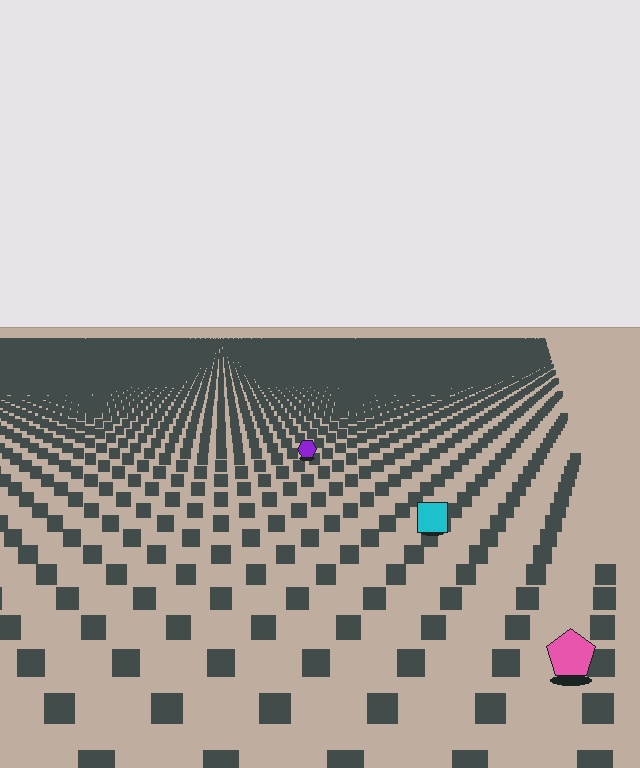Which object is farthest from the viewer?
The purple hexagon is farthest from the viewer. It appears smaller and the ground texture around it is denser.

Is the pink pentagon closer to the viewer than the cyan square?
Yes. The pink pentagon is closer — you can tell from the texture gradient: the ground texture is coarser near it.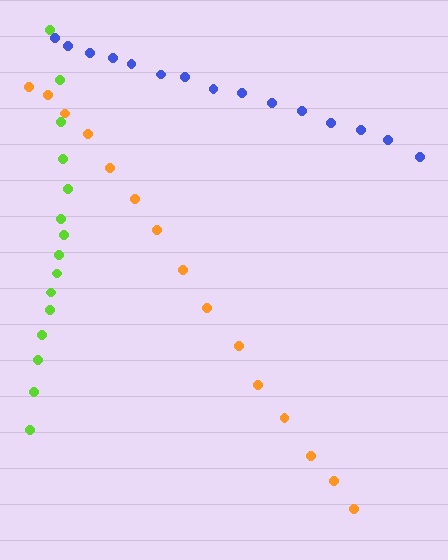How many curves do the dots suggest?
There are 3 distinct paths.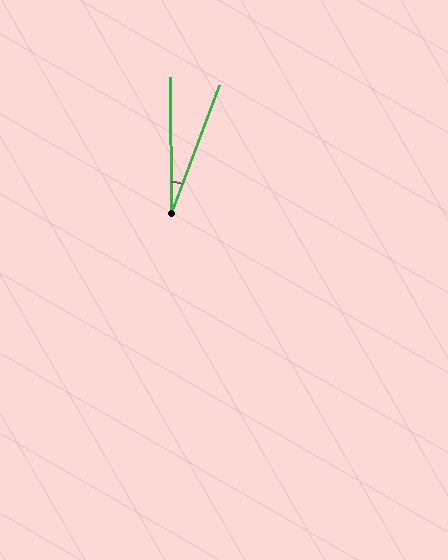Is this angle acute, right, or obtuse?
It is acute.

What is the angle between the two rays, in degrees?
Approximately 21 degrees.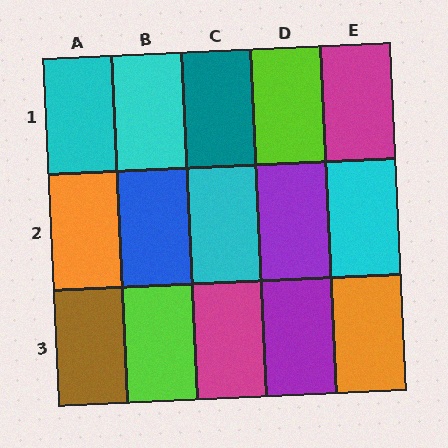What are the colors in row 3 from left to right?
Brown, lime, magenta, purple, orange.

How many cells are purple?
2 cells are purple.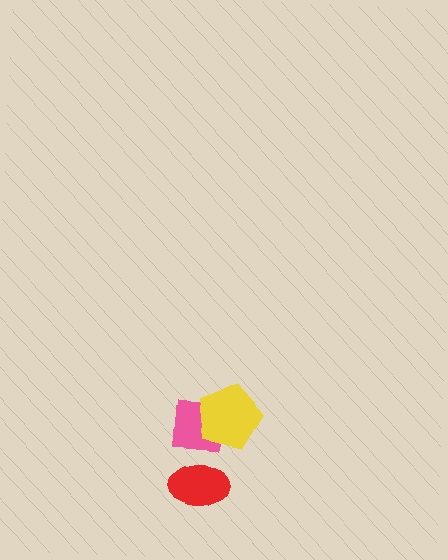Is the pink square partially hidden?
Yes, it is partially covered by another shape.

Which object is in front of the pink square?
The yellow pentagon is in front of the pink square.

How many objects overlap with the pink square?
1 object overlaps with the pink square.